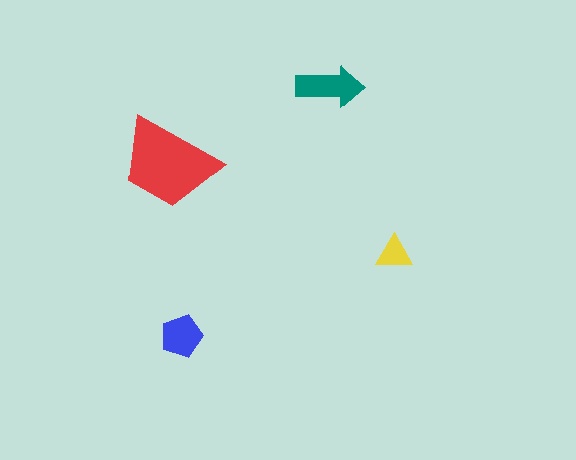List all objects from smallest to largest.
The yellow triangle, the blue pentagon, the teal arrow, the red trapezoid.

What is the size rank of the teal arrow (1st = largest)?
2nd.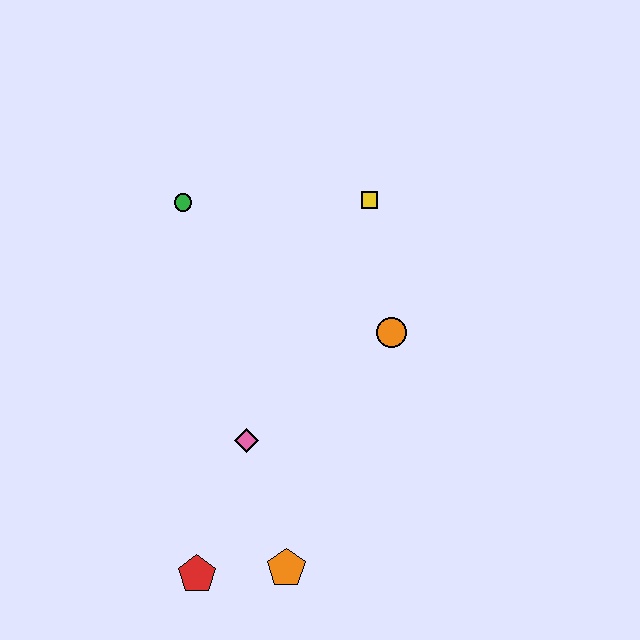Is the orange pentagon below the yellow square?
Yes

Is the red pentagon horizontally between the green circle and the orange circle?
Yes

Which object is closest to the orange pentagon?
The red pentagon is closest to the orange pentagon.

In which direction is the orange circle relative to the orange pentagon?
The orange circle is above the orange pentagon.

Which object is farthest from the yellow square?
The red pentagon is farthest from the yellow square.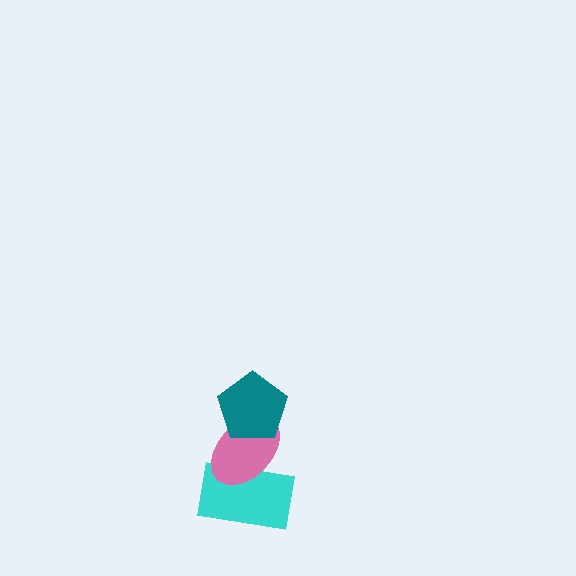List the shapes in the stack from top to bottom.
From top to bottom: the teal pentagon, the pink ellipse, the cyan rectangle.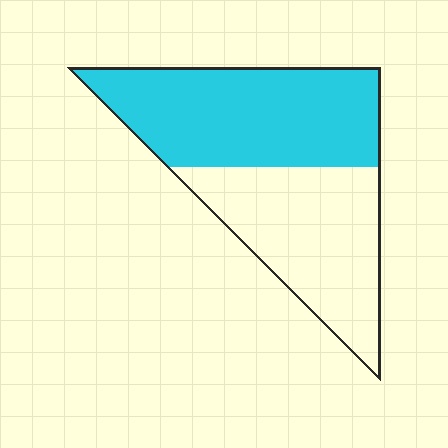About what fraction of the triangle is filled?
About one half (1/2).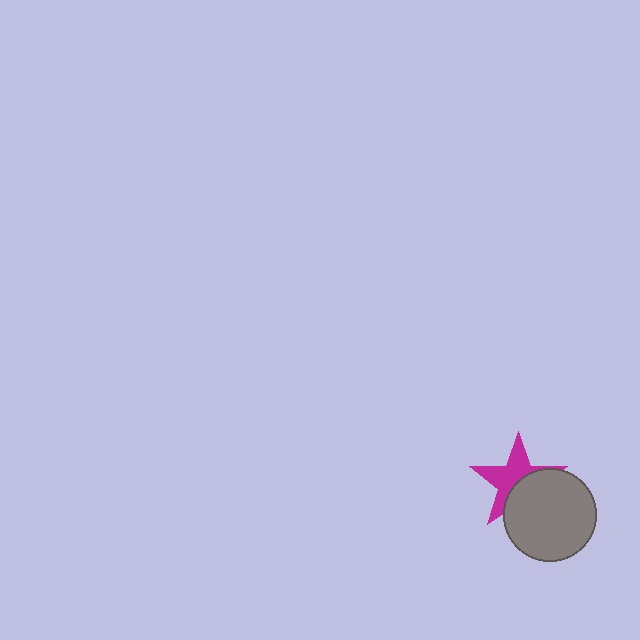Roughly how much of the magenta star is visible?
About half of it is visible (roughly 56%).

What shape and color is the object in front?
The object in front is a gray circle.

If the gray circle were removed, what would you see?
You would see the complete magenta star.